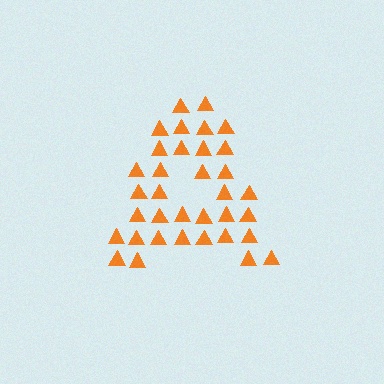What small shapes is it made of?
It is made of small triangles.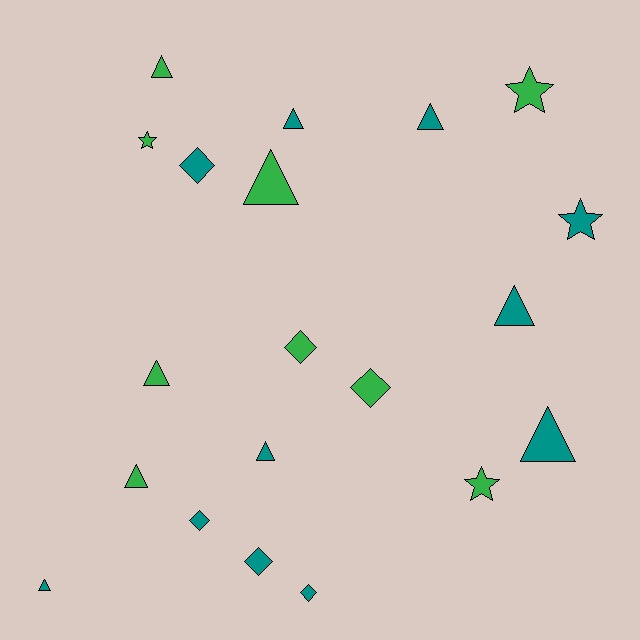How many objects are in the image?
There are 20 objects.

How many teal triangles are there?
There are 6 teal triangles.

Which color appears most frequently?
Teal, with 11 objects.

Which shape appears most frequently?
Triangle, with 10 objects.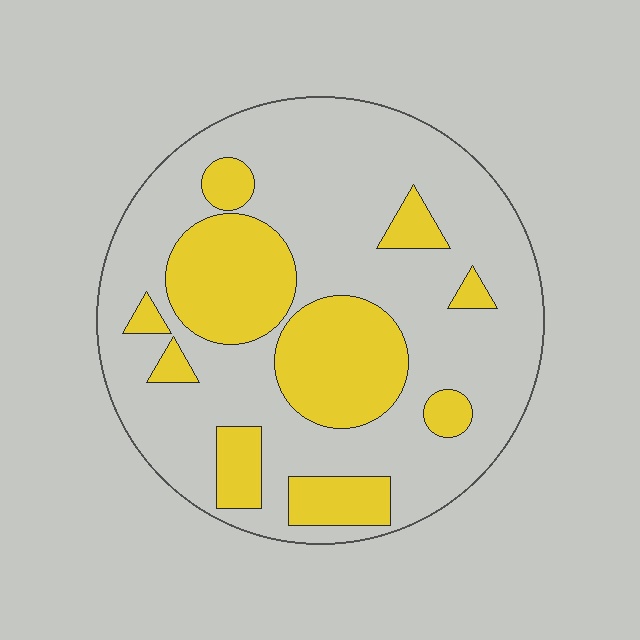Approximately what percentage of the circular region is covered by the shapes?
Approximately 30%.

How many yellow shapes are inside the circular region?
10.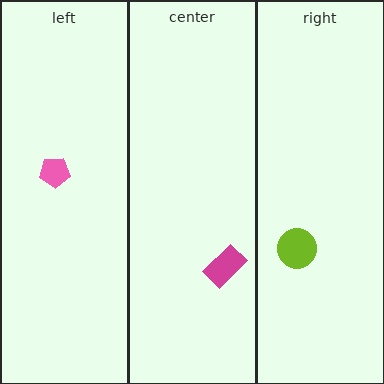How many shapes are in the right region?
1.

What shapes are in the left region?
The pink pentagon.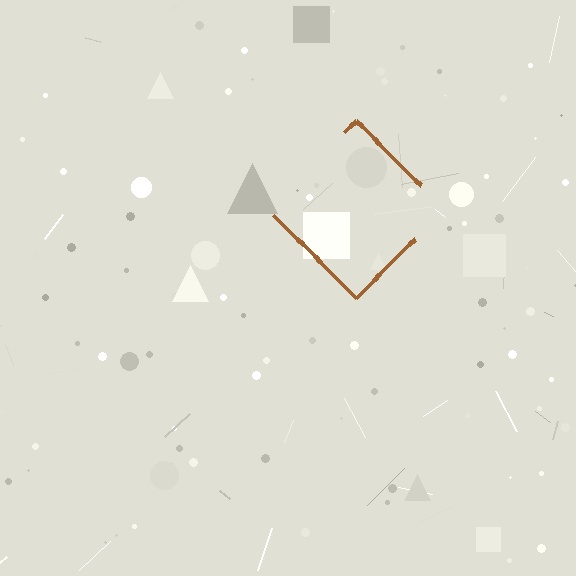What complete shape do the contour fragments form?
The contour fragments form a diamond.